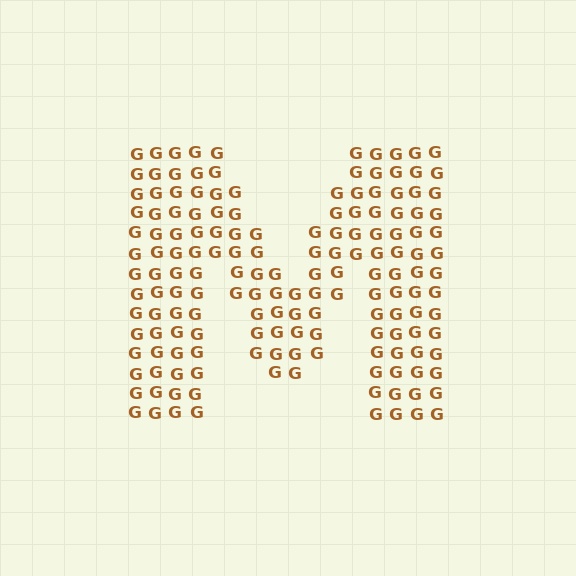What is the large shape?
The large shape is the letter M.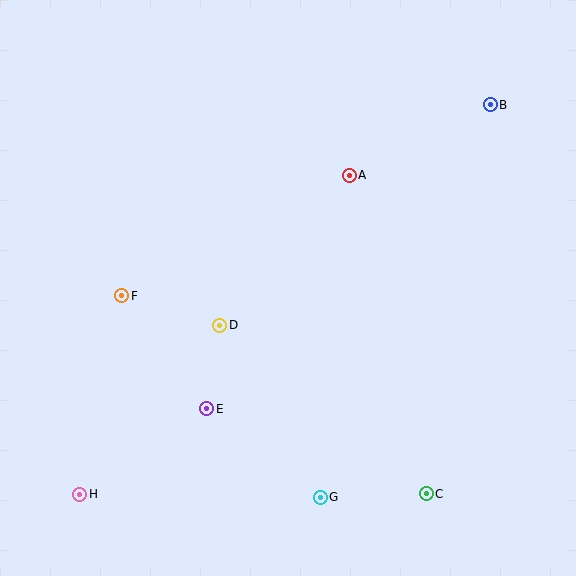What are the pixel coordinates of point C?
Point C is at (426, 494).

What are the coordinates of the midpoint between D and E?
The midpoint between D and E is at (213, 367).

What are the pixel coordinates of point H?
Point H is at (80, 494).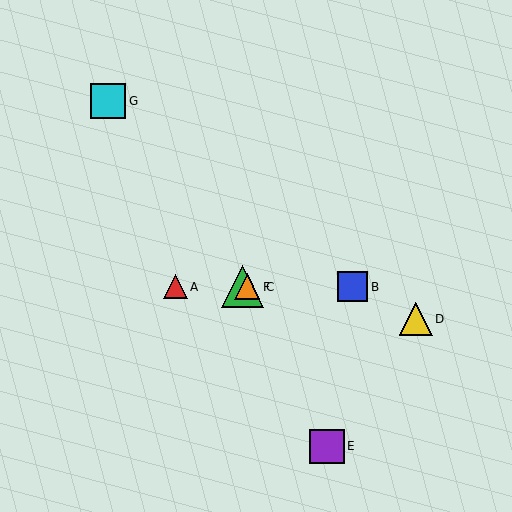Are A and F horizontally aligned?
Yes, both are at y≈287.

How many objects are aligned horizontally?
4 objects (A, B, C, F) are aligned horizontally.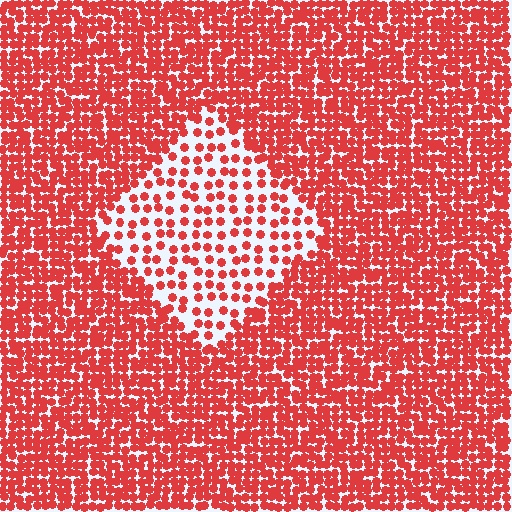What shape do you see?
I see a diamond.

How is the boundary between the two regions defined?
The boundary is defined by a change in element density (approximately 2.5x ratio). All elements are the same color, size, and shape.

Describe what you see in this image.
The image contains small red elements arranged at two different densities. A diamond-shaped region is visible where the elements are less densely packed than the surrounding area.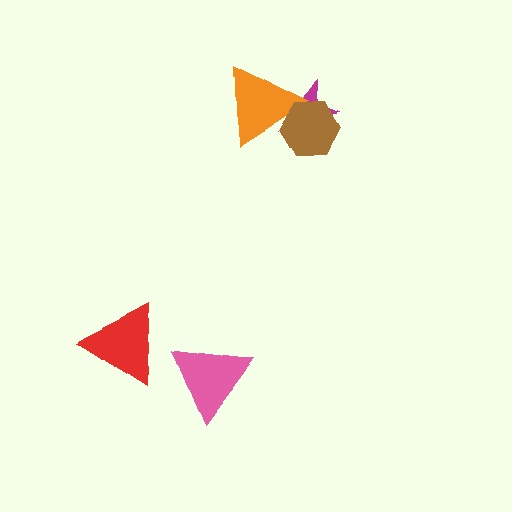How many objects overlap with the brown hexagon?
2 objects overlap with the brown hexagon.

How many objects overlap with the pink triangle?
0 objects overlap with the pink triangle.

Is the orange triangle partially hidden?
Yes, it is partially covered by another shape.